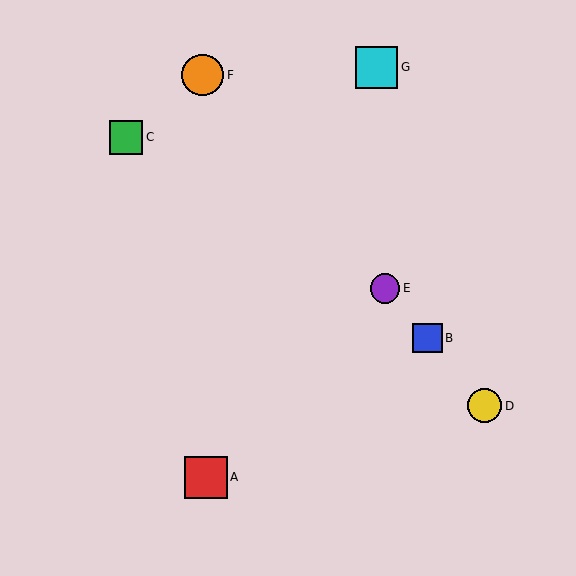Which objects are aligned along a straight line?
Objects B, D, E, F are aligned along a straight line.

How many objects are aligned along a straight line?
4 objects (B, D, E, F) are aligned along a straight line.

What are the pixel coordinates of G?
Object G is at (377, 67).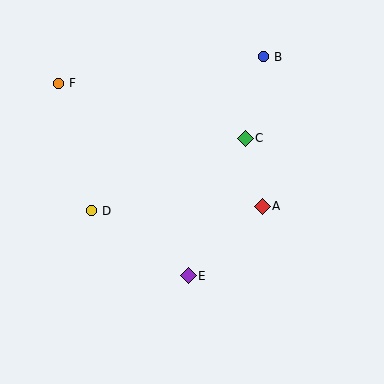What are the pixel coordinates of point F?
Point F is at (59, 83).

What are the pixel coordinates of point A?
Point A is at (262, 206).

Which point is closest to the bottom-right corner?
Point A is closest to the bottom-right corner.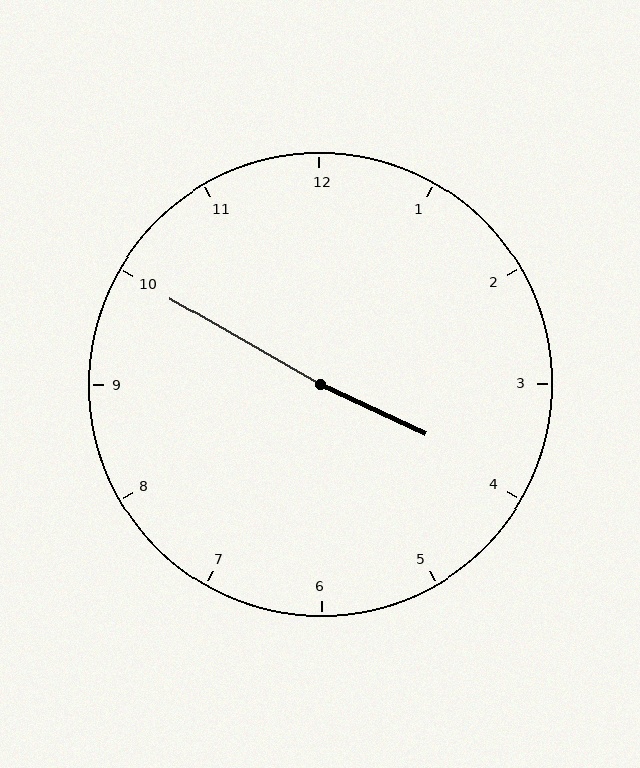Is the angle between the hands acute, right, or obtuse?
It is obtuse.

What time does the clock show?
3:50.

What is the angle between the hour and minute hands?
Approximately 175 degrees.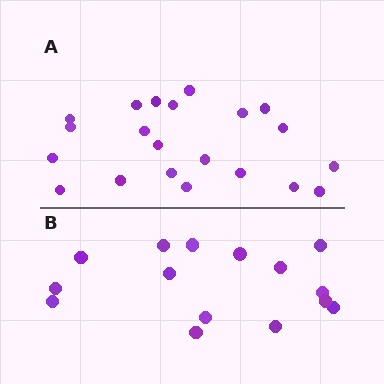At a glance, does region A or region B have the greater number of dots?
Region A (the top region) has more dots.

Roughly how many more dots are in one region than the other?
Region A has about 6 more dots than region B.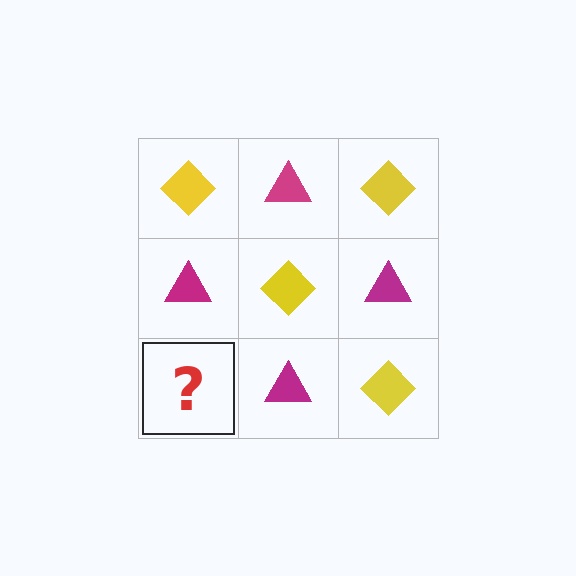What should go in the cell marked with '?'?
The missing cell should contain a yellow diamond.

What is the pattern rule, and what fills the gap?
The rule is that it alternates yellow diamond and magenta triangle in a checkerboard pattern. The gap should be filled with a yellow diamond.